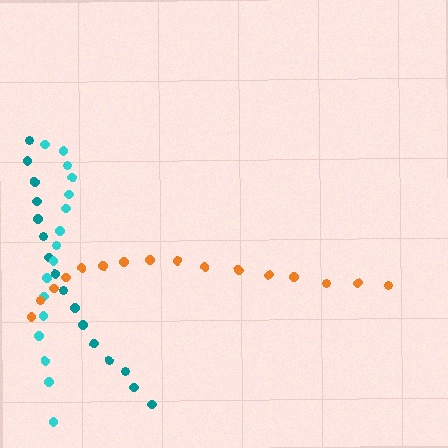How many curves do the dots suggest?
There are 3 distinct paths.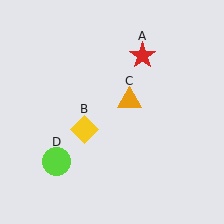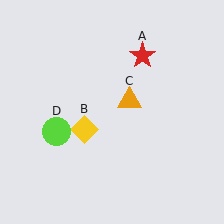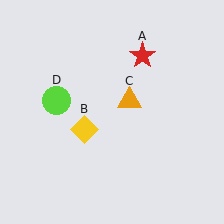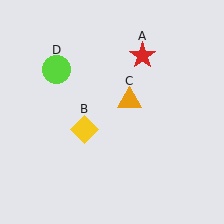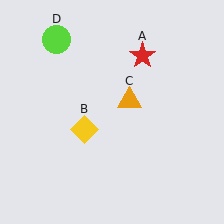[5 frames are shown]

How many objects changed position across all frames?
1 object changed position: lime circle (object D).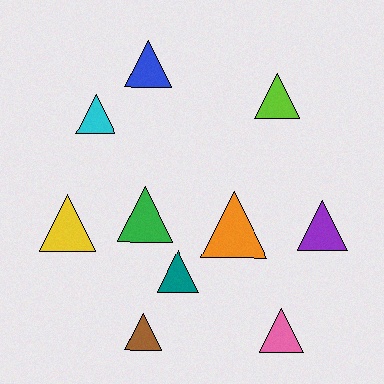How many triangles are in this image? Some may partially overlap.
There are 10 triangles.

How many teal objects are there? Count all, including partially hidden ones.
There is 1 teal object.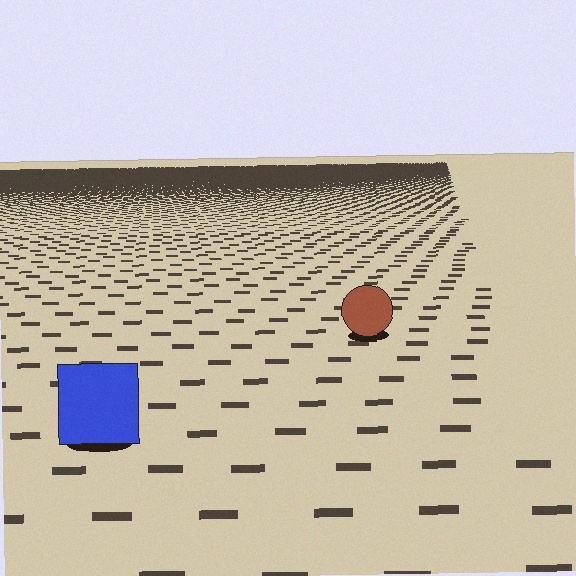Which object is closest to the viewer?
The blue square is closest. The texture marks near it are larger and more spread out.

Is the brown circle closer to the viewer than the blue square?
No. The blue square is closer — you can tell from the texture gradient: the ground texture is coarser near it.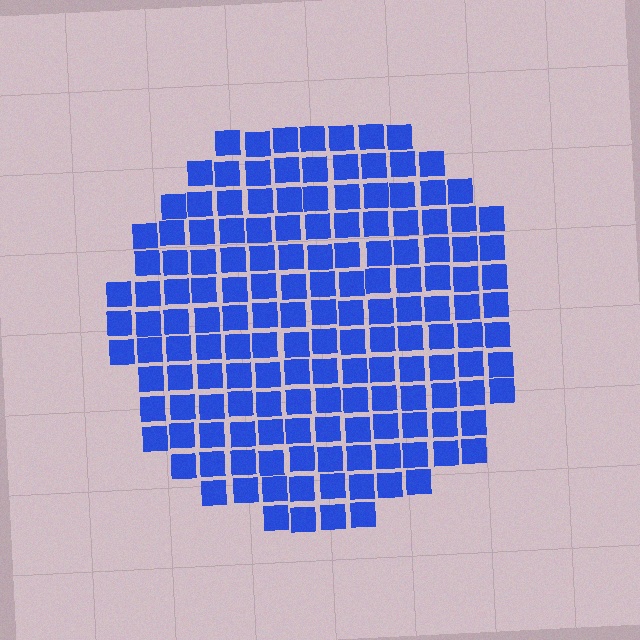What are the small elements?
The small elements are squares.